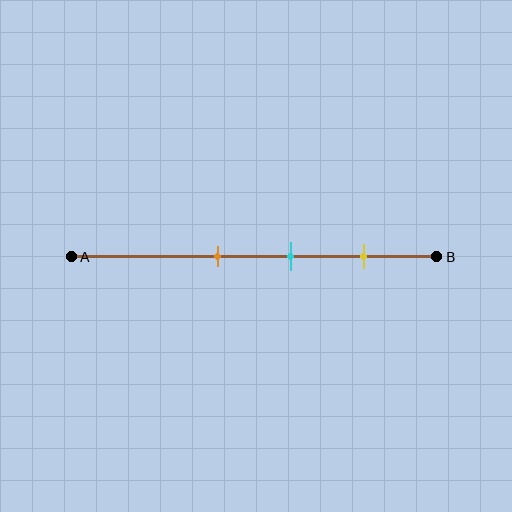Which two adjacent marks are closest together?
The orange and cyan marks are the closest adjacent pair.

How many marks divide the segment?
There are 3 marks dividing the segment.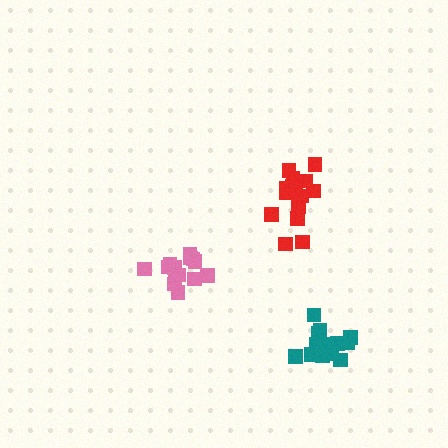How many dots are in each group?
Group 1: 15 dots, Group 2: 17 dots, Group 3: 14 dots (46 total).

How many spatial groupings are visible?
There are 3 spatial groupings.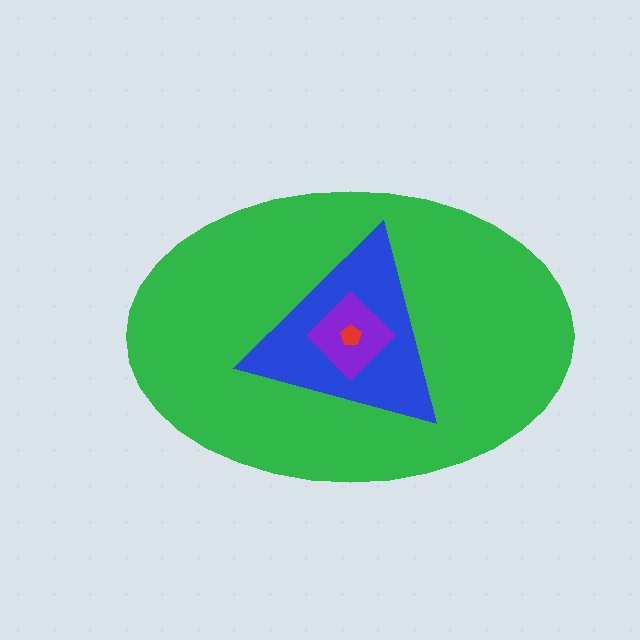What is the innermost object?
The red pentagon.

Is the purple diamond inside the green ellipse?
Yes.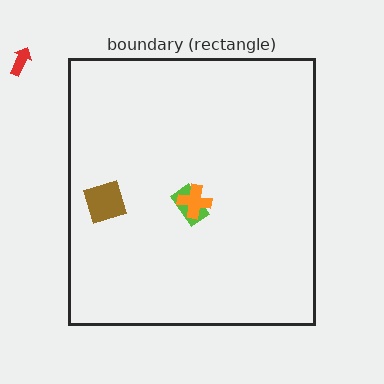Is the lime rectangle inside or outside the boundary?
Inside.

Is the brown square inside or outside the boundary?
Inside.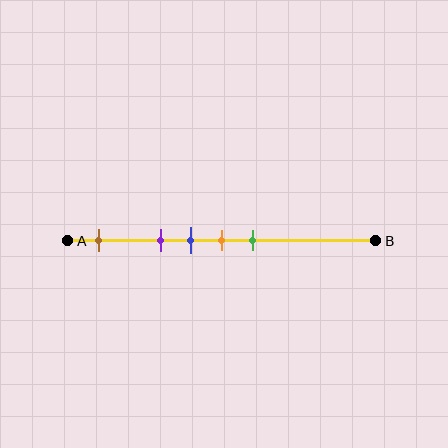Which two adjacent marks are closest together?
The blue and orange marks are the closest adjacent pair.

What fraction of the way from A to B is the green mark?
The green mark is approximately 60% (0.6) of the way from A to B.